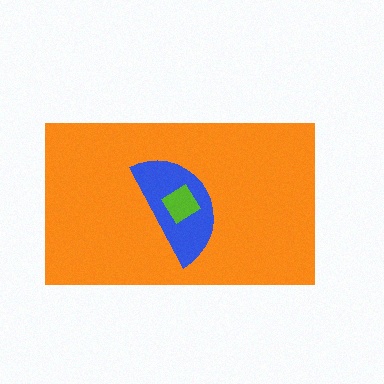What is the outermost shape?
The orange rectangle.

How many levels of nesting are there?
3.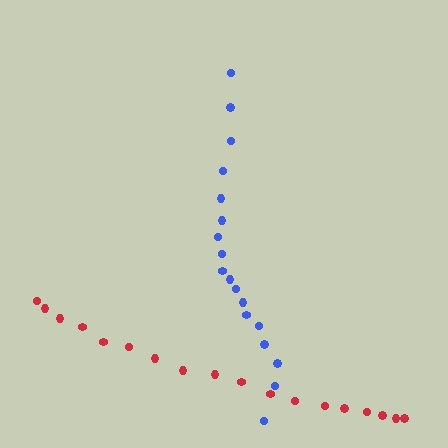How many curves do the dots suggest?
There are 2 distinct paths.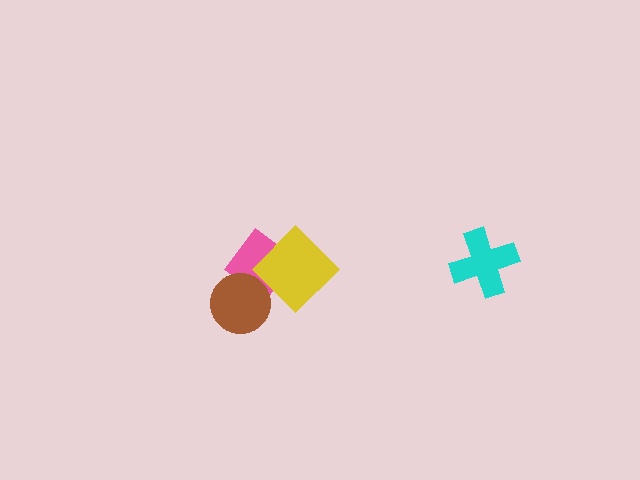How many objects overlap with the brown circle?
2 objects overlap with the brown circle.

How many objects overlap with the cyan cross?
0 objects overlap with the cyan cross.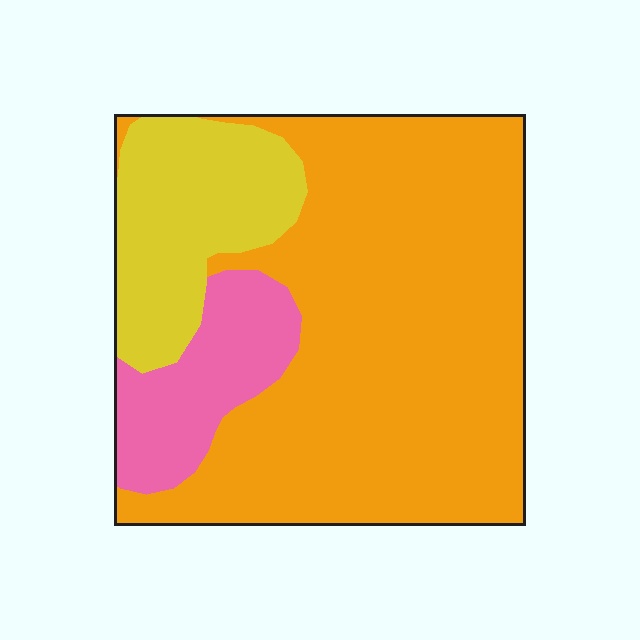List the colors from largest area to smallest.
From largest to smallest: orange, yellow, pink.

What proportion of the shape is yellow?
Yellow covers around 20% of the shape.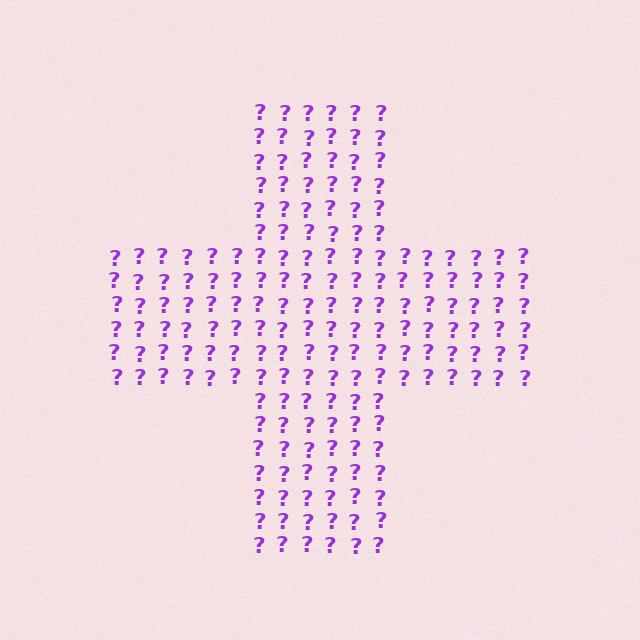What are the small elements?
The small elements are question marks.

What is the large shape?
The large shape is a cross.